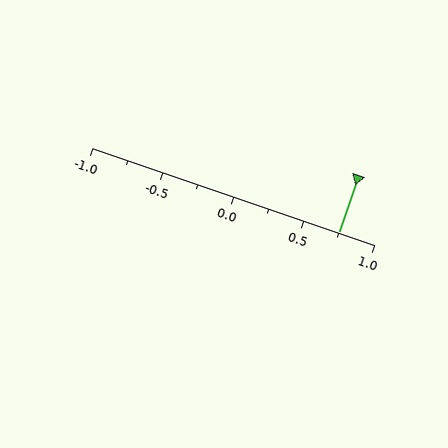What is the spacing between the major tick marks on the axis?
The major ticks are spaced 0.5 apart.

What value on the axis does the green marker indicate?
The marker indicates approximately 0.75.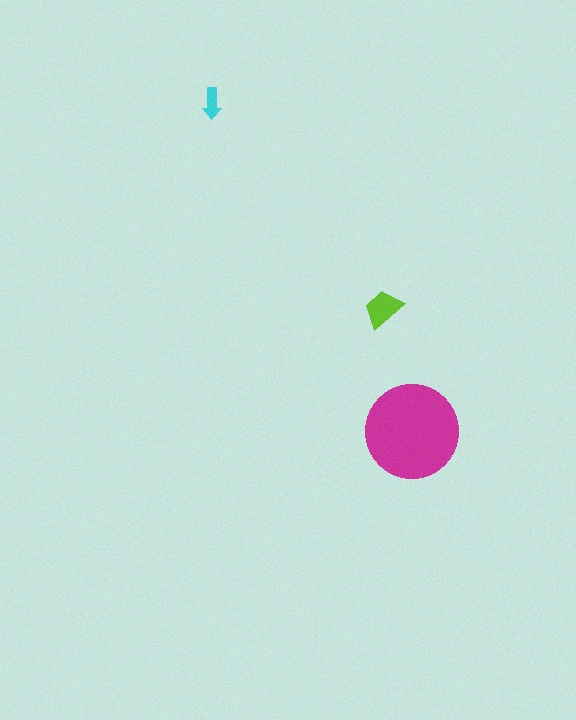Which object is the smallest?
The cyan arrow.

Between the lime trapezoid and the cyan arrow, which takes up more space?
The lime trapezoid.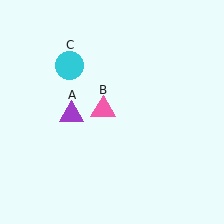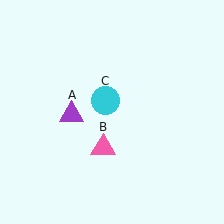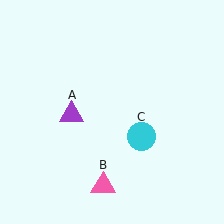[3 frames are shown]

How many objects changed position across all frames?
2 objects changed position: pink triangle (object B), cyan circle (object C).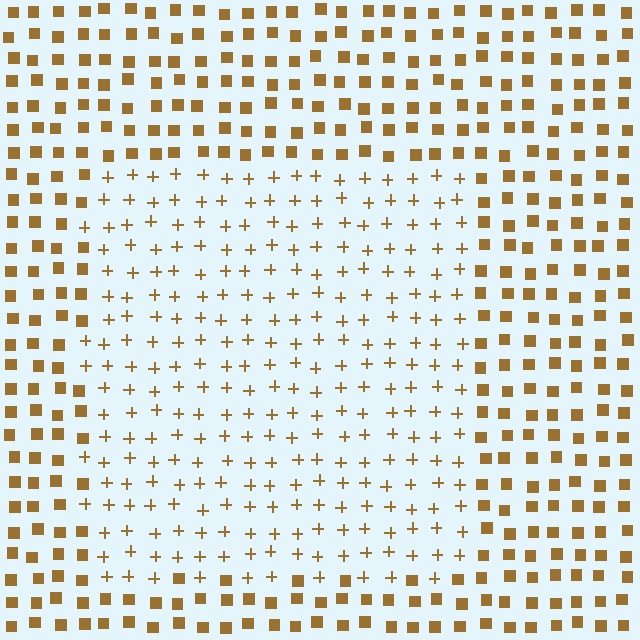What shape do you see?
I see a rectangle.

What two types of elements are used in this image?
The image uses plus signs inside the rectangle region and squares outside it.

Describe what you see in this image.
The image is filled with small brown elements arranged in a uniform grid. A rectangle-shaped region contains plus signs, while the surrounding area contains squares. The boundary is defined purely by the change in element shape.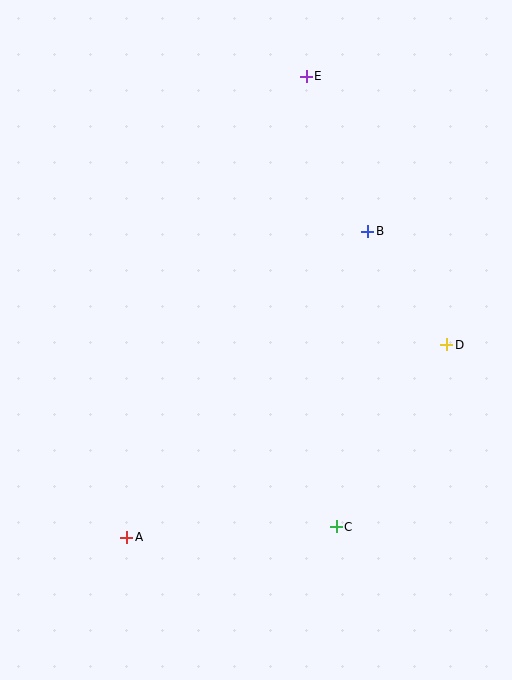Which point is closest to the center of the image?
Point B at (368, 231) is closest to the center.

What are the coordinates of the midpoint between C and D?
The midpoint between C and D is at (391, 436).